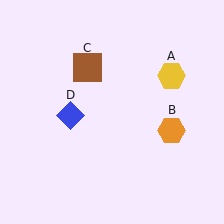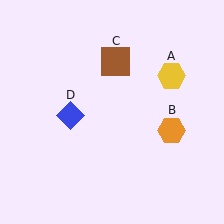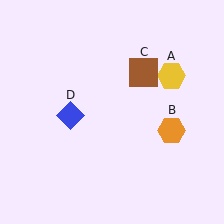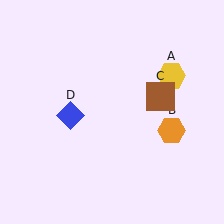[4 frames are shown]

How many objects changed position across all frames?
1 object changed position: brown square (object C).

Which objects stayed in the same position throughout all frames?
Yellow hexagon (object A) and orange hexagon (object B) and blue diamond (object D) remained stationary.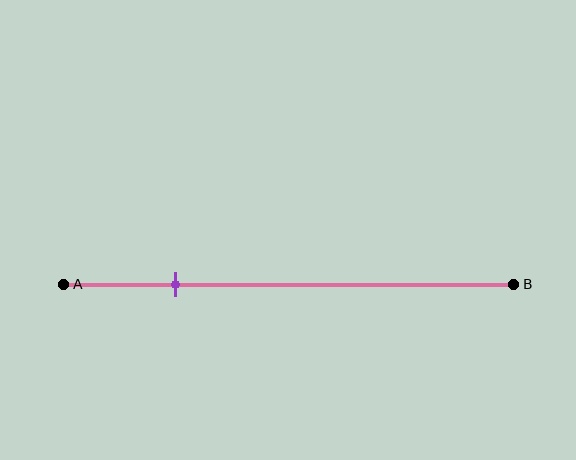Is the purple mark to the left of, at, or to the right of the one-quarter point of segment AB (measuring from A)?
The purple mark is approximately at the one-quarter point of segment AB.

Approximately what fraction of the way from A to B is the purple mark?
The purple mark is approximately 25% of the way from A to B.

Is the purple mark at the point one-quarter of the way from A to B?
Yes, the mark is approximately at the one-quarter point.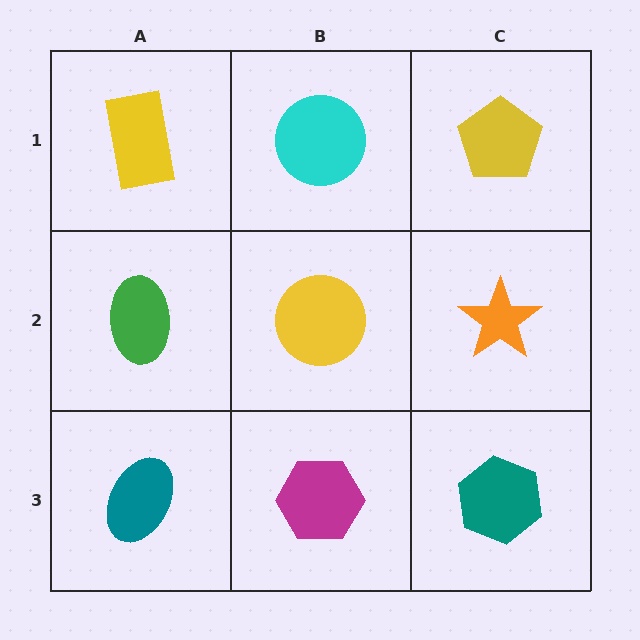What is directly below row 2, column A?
A teal ellipse.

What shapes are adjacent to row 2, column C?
A yellow pentagon (row 1, column C), a teal hexagon (row 3, column C), a yellow circle (row 2, column B).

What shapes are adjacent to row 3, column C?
An orange star (row 2, column C), a magenta hexagon (row 3, column B).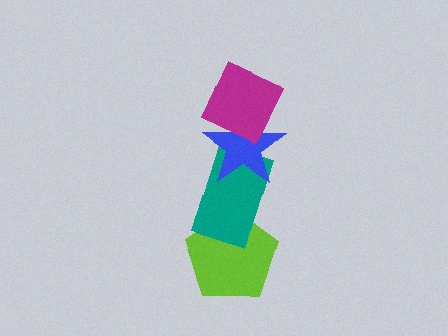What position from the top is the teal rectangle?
The teal rectangle is 3rd from the top.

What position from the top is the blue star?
The blue star is 2nd from the top.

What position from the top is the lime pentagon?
The lime pentagon is 4th from the top.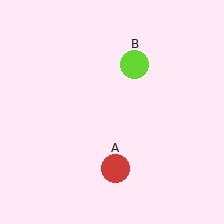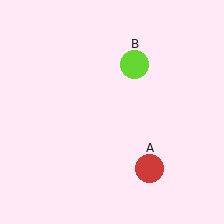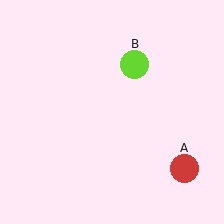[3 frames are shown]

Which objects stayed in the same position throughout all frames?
Lime circle (object B) remained stationary.